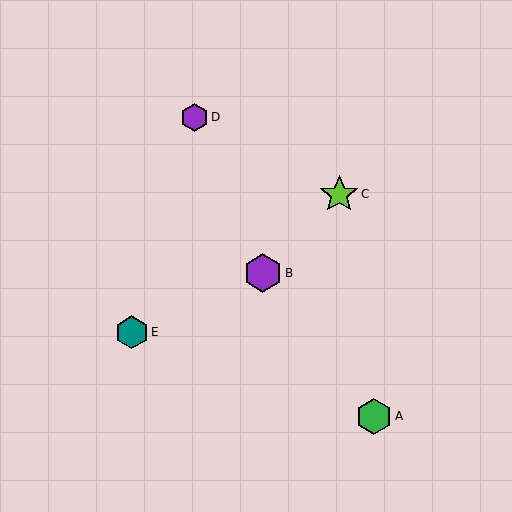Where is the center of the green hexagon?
The center of the green hexagon is at (374, 416).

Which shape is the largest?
The lime star (labeled C) is the largest.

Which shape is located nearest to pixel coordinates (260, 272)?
The purple hexagon (labeled B) at (263, 273) is nearest to that location.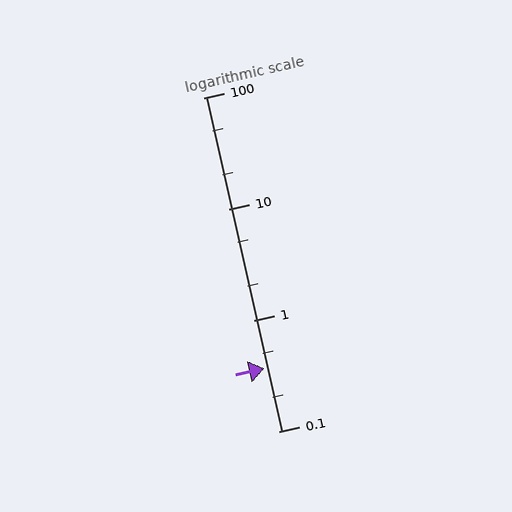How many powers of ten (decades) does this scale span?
The scale spans 3 decades, from 0.1 to 100.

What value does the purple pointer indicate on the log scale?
The pointer indicates approximately 0.37.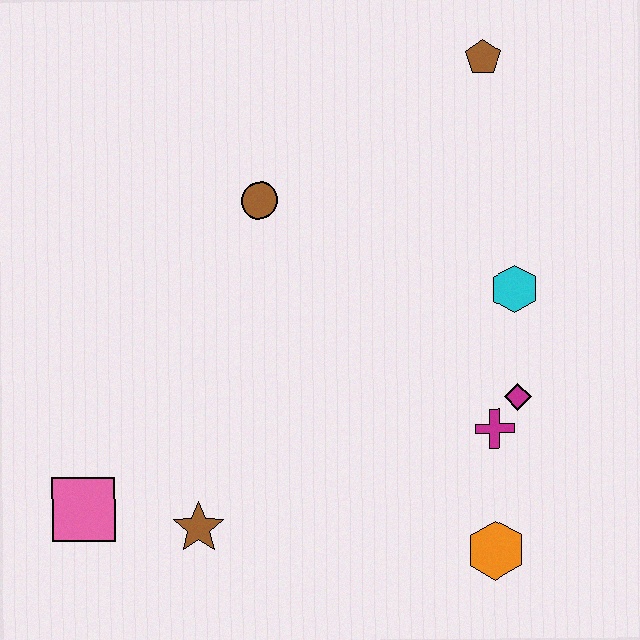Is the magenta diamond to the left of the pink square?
No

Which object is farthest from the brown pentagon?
The pink square is farthest from the brown pentagon.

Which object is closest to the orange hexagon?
The magenta cross is closest to the orange hexagon.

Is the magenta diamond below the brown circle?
Yes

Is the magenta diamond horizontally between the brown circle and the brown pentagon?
No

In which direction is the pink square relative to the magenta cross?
The pink square is to the left of the magenta cross.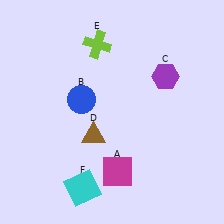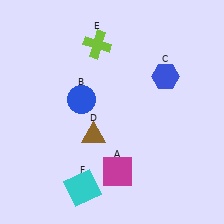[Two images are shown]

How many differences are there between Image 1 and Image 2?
There is 1 difference between the two images.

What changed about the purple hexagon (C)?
In Image 1, C is purple. In Image 2, it changed to blue.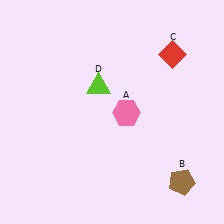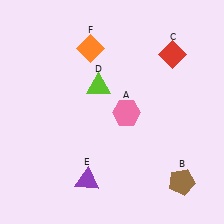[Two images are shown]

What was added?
A purple triangle (E), an orange diamond (F) were added in Image 2.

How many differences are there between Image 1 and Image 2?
There are 2 differences between the two images.